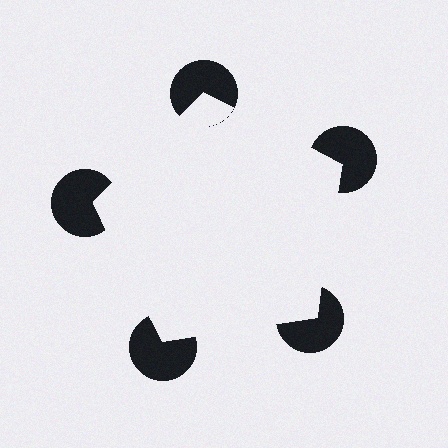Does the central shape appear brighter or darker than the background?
It typically appears slightly brighter than the background, even though no actual brightness change is drawn.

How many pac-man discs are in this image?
There are 5 — one at each vertex of the illusory pentagon.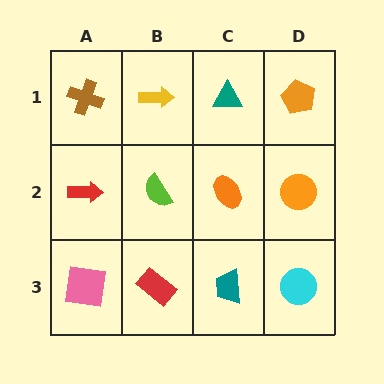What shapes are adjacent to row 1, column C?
An orange ellipse (row 2, column C), a yellow arrow (row 1, column B), an orange pentagon (row 1, column D).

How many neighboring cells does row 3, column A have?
2.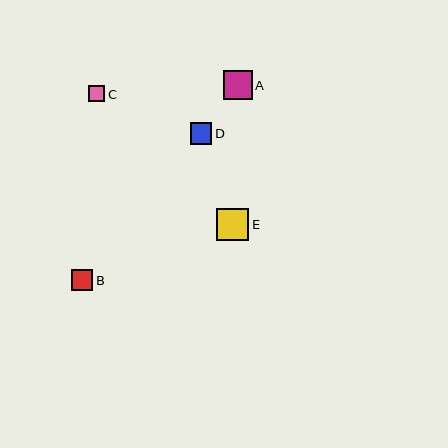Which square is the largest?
Square E is the largest with a size of approximately 32 pixels.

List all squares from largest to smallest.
From largest to smallest: E, A, D, B, C.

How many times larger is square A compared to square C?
Square A is approximately 1.8 times the size of square C.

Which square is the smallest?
Square C is the smallest with a size of approximately 16 pixels.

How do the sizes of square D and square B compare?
Square D and square B are approximately the same size.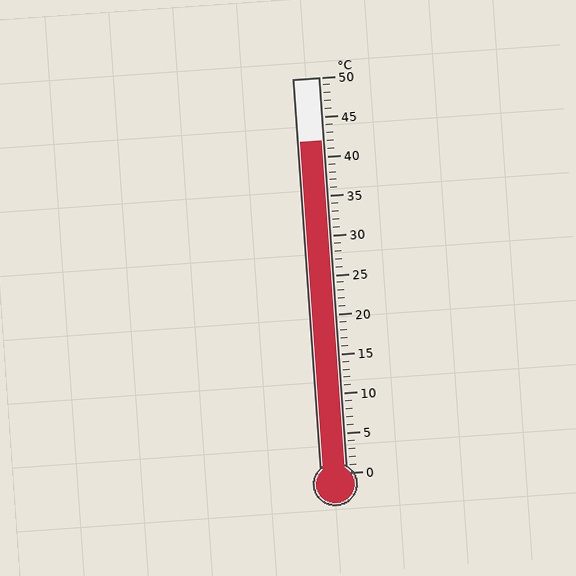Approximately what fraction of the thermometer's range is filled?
The thermometer is filled to approximately 85% of its range.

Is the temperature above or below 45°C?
The temperature is below 45°C.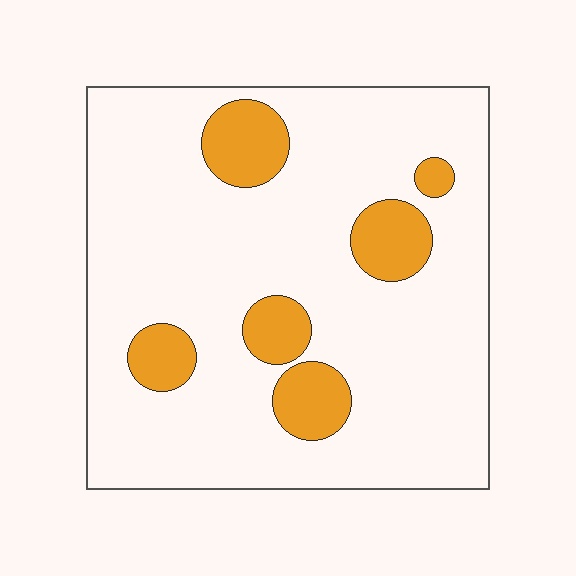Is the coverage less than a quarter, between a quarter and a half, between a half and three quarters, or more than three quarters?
Less than a quarter.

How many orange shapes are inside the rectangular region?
6.